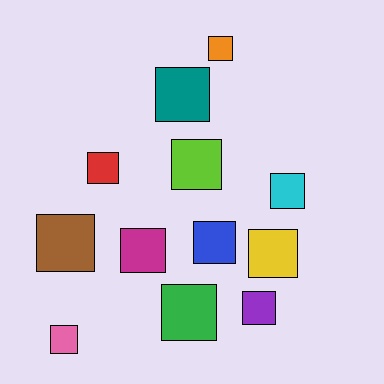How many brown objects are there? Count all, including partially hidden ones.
There is 1 brown object.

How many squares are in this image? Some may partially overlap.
There are 12 squares.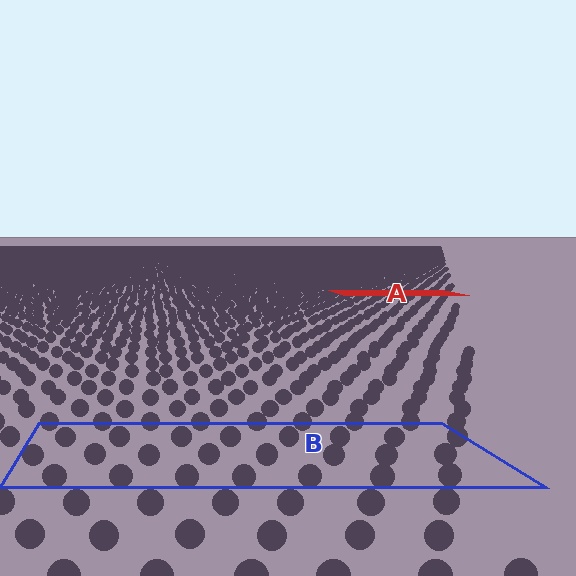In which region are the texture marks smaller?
The texture marks are smaller in region A, because it is farther away.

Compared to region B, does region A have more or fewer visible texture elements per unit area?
Region A has more texture elements per unit area — they are packed more densely because it is farther away.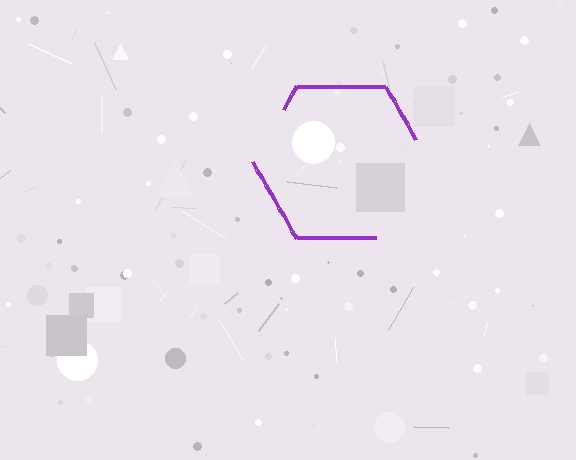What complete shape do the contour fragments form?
The contour fragments form a hexagon.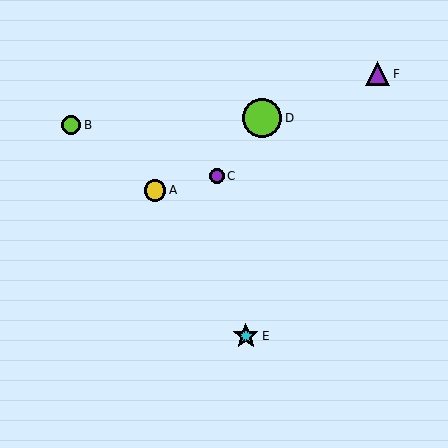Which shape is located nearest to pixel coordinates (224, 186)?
The purple circle (labeled C) at (217, 176) is nearest to that location.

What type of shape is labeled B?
Shape B is a lime circle.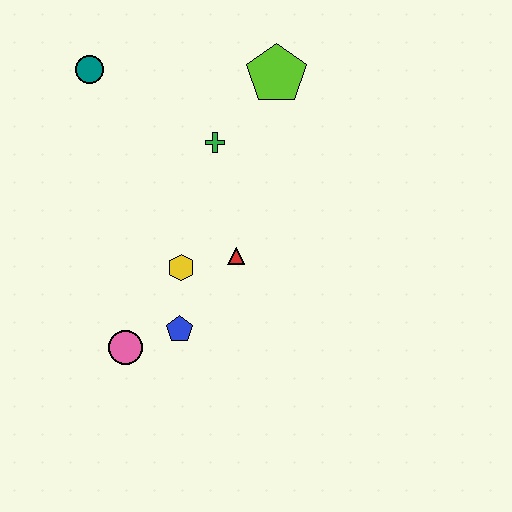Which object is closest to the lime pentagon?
The green cross is closest to the lime pentagon.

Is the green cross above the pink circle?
Yes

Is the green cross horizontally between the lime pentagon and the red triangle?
No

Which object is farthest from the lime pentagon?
The pink circle is farthest from the lime pentagon.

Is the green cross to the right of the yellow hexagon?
Yes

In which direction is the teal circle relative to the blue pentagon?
The teal circle is above the blue pentagon.